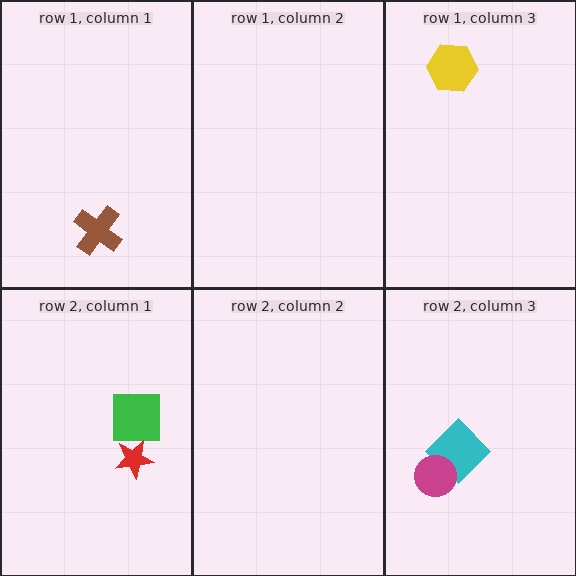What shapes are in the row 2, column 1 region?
The green square, the red star.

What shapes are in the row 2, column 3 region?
The cyan diamond, the magenta circle.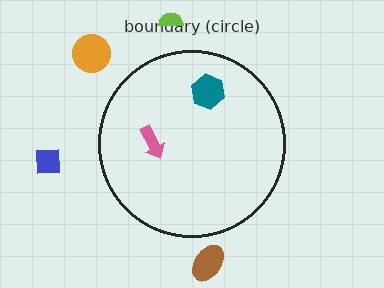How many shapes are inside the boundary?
2 inside, 4 outside.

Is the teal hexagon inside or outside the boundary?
Inside.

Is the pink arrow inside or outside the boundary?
Inside.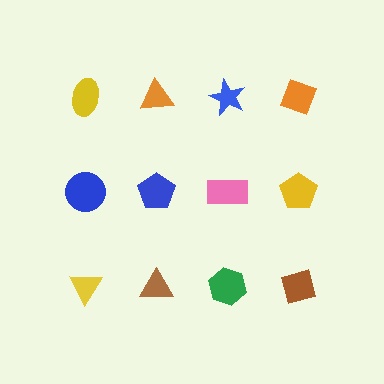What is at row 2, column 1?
A blue circle.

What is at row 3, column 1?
A yellow triangle.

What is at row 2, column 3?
A pink rectangle.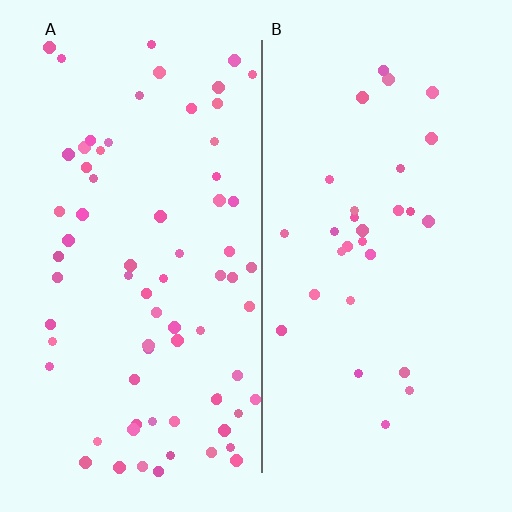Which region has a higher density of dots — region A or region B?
A (the left).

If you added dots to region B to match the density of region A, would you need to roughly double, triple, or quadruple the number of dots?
Approximately double.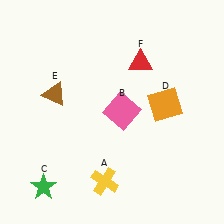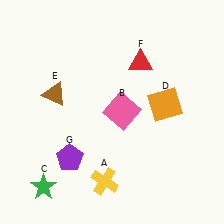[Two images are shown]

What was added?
A purple pentagon (G) was added in Image 2.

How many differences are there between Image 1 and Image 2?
There is 1 difference between the two images.